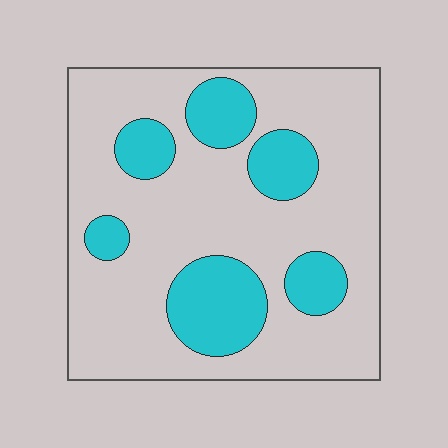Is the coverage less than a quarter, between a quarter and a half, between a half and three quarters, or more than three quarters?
Less than a quarter.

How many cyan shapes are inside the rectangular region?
6.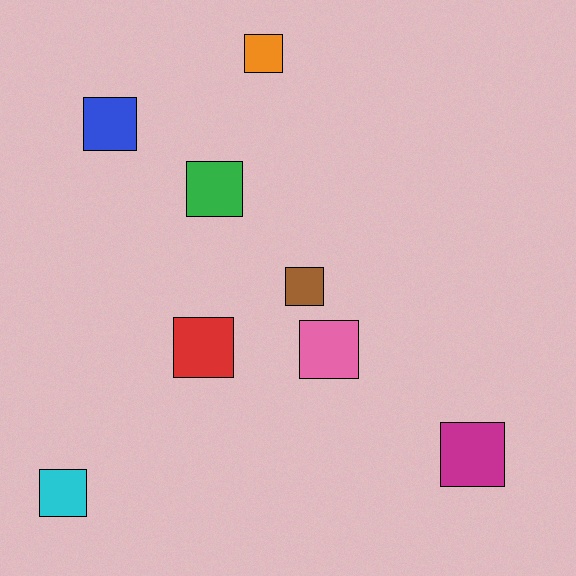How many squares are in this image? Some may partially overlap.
There are 8 squares.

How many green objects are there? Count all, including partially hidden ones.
There is 1 green object.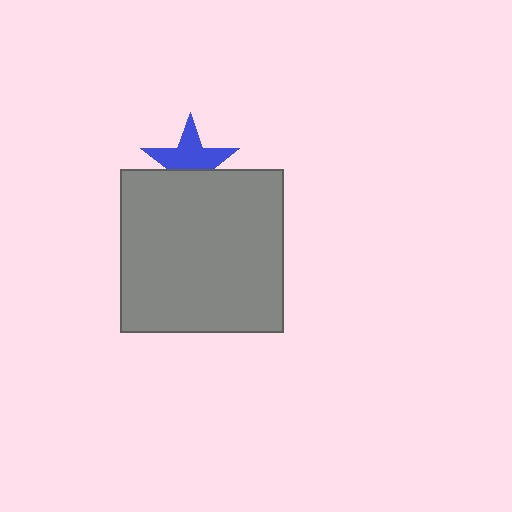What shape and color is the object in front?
The object in front is a gray square.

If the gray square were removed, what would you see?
You would see the complete blue star.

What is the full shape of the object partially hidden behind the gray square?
The partially hidden object is a blue star.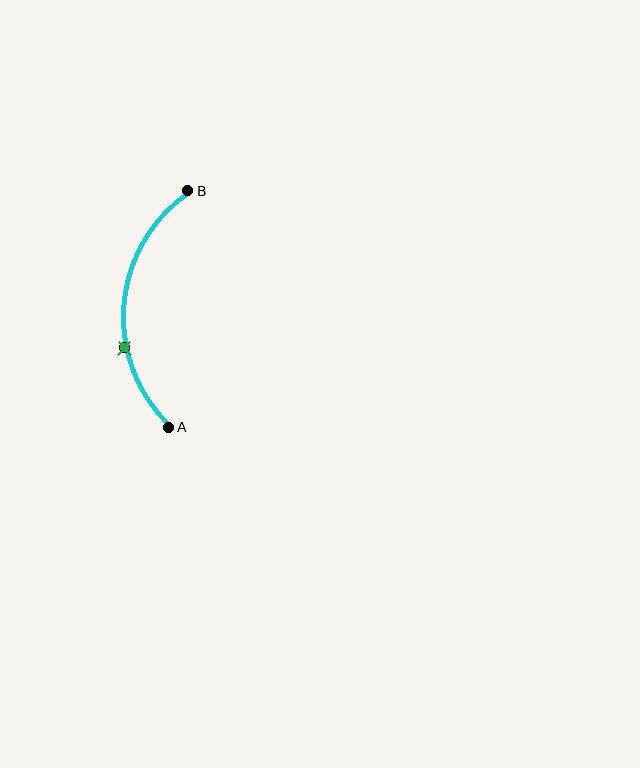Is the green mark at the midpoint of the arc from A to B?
No. The green mark lies on the arc but is closer to endpoint A. The arc midpoint would be at the point on the curve equidistant along the arc from both A and B.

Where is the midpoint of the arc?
The arc midpoint is the point on the curve farthest from the straight line joining A and B. It sits to the left of that line.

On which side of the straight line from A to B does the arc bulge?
The arc bulges to the left of the straight line connecting A and B.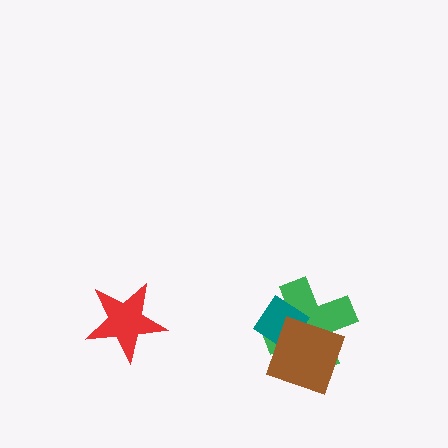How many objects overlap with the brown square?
2 objects overlap with the brown square.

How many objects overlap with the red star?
0 objects overlap with the red star.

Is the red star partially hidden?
No, no other shape covers it.